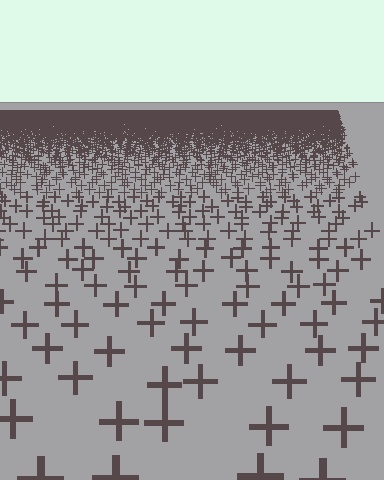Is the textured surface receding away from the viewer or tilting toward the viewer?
The surface is receding away from the viewer. Texture elements get smaller and denser toward the top.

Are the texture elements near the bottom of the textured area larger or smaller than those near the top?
Larger. Near the bottom, elements are closer to the viewer and appear at a bigger on-screen size.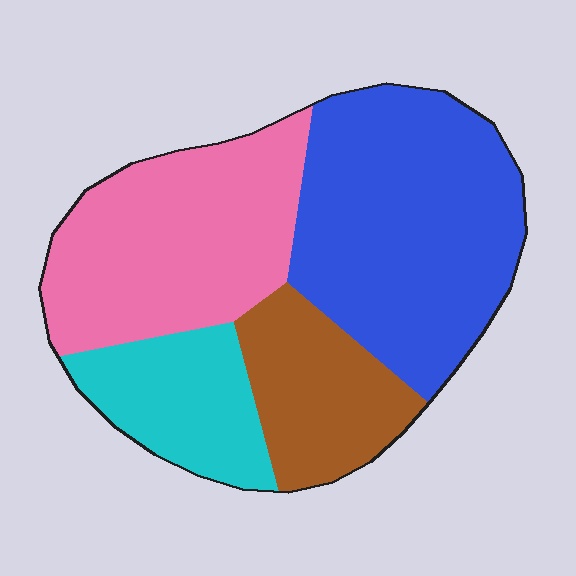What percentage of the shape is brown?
Brown takes up about one sixth (1/6) of the shape.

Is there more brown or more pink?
Pink.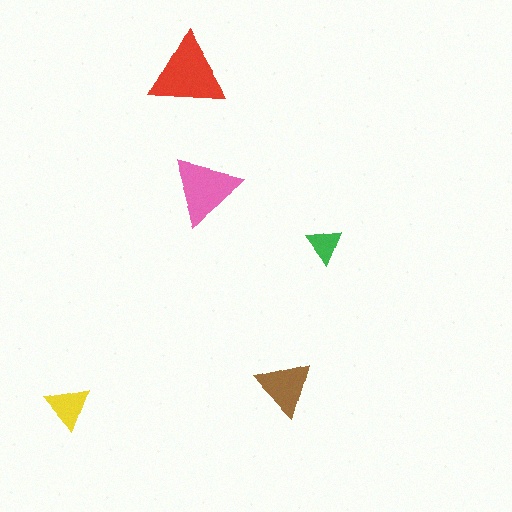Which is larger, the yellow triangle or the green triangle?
The yellow one.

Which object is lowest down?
The yellow triangle is bottommost.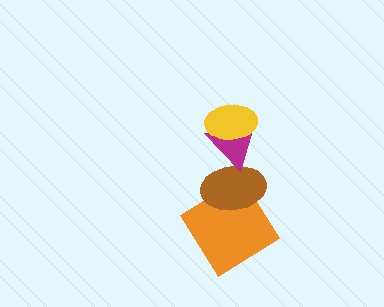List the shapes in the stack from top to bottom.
From top to bottom: the yellow ellipse, the magenta triangle, the brown ellipse, the orange diamond.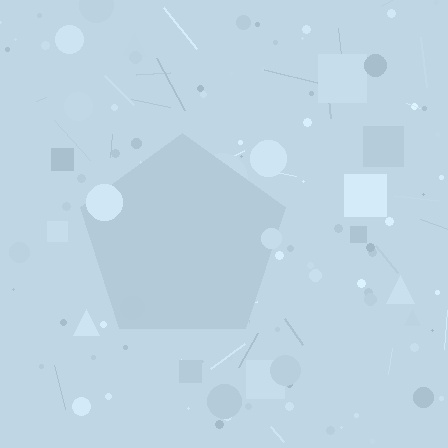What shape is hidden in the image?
A pentagon is hidden in the image.